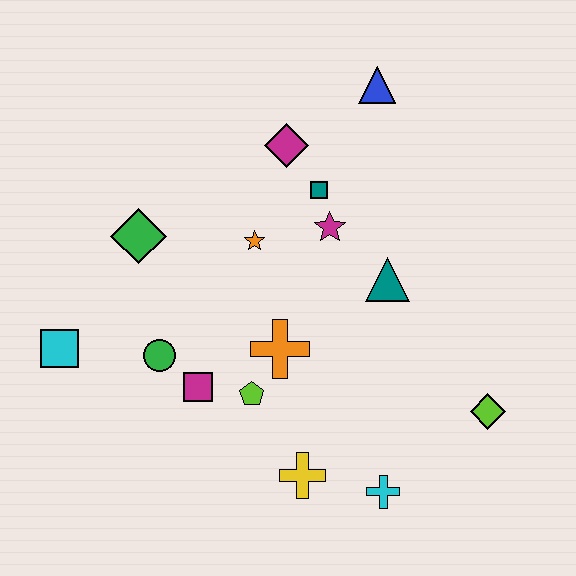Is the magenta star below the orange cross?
No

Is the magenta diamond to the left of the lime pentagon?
No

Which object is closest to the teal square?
The magenta star is closest to the teal square.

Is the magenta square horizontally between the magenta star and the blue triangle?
No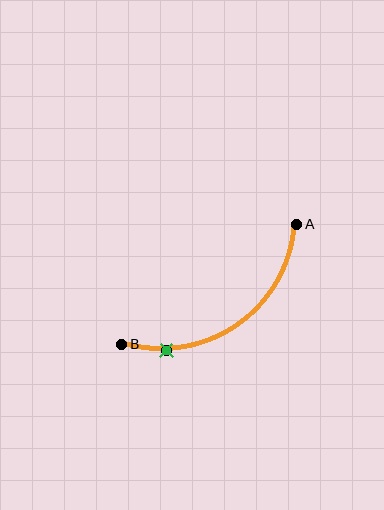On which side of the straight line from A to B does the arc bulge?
The arc bulges below and to the right of the straight line connecting A and B.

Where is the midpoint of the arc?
The arc midpoint is the point on the curve farthest from the straight line joining A and B. It sits below and to the right of that line.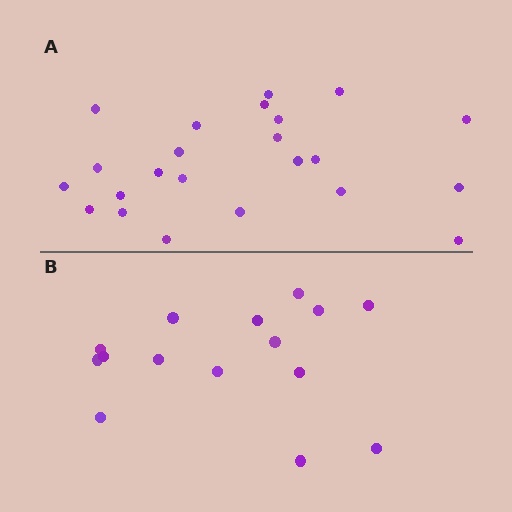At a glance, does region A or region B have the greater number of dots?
Region A (the top region) has more dots.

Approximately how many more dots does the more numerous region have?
Region A has roughly 8 or so more dots than region B.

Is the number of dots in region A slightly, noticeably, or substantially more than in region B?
Region A has substantially more. The ratio is roughly 1.5 to 1.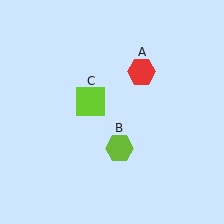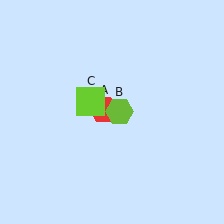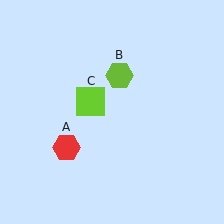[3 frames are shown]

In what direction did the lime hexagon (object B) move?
The lime hexagon (object B) moved up.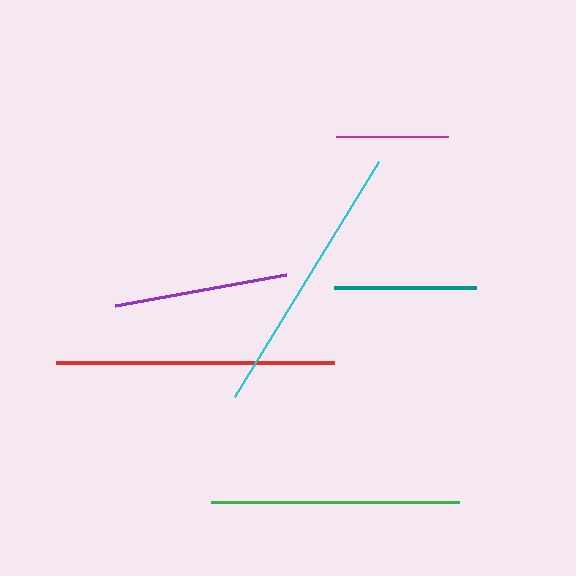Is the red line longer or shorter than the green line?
The red line is longer than the green line.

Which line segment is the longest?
The red line is the longest at approximately 278 pixels.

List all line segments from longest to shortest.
From longest to shortest: red, cyan, green, purple, teal, magenta.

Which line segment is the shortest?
The magenta line is the shortest at approximately 113 pixels.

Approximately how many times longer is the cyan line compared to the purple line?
The cyan line is approximately 1.6 times the length of the purple line.